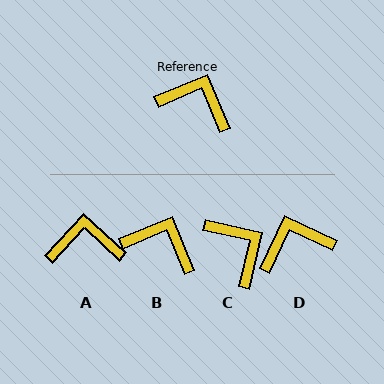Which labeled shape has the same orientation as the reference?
B.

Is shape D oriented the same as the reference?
No, it is off by about 42 degrees.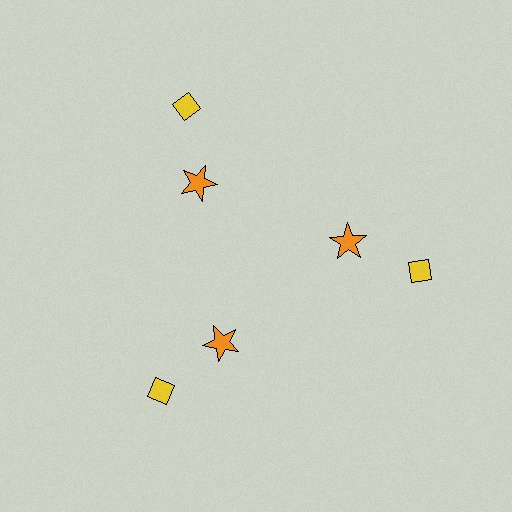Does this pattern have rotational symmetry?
Yes, this pattern has 3-fold rotational symmetry. It looks the same after rotating 120 degrees around the center.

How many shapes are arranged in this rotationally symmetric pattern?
There are 6 shapes, arranged in 3 groups of 2.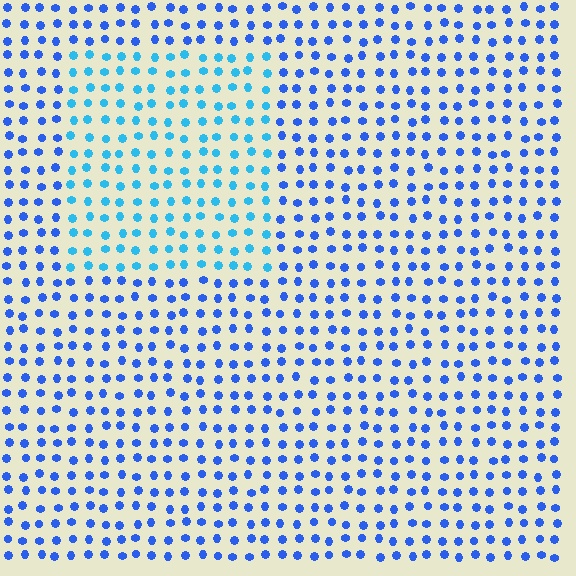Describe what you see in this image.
The image is filled with small blue elements in a uniform arrangement. A rectangle-shaped region is visible where the elements are tinted to a slightly different hue, forming a subtle color boundary.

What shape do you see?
I see a rectangle.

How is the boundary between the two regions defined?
The boundary is defined purely by a slight shift in hue (about 29 degrees). Spacing, size, and orientation are identical on both sides.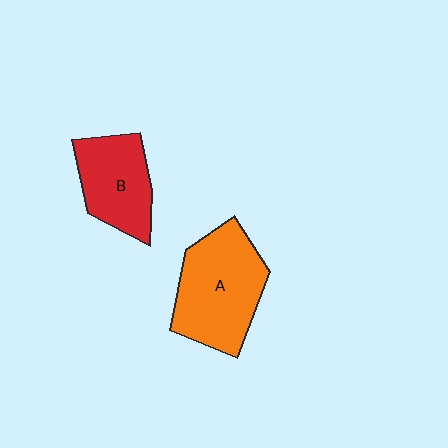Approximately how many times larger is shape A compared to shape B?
Approximately 1.4 times.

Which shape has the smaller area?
Shape B (red).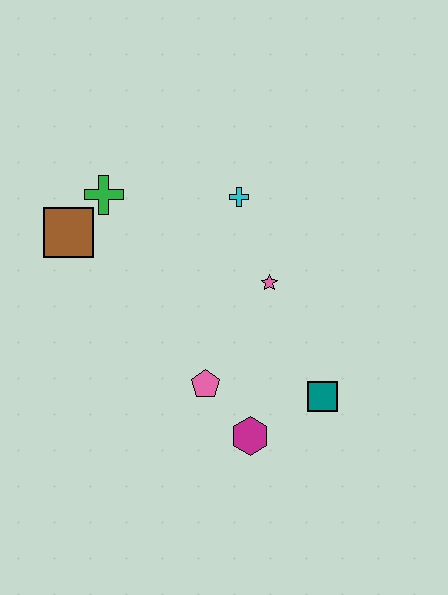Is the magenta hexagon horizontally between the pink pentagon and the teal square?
Yes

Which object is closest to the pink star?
The cyan cross is closest to the pink star.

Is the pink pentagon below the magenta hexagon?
No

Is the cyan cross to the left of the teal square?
Yes